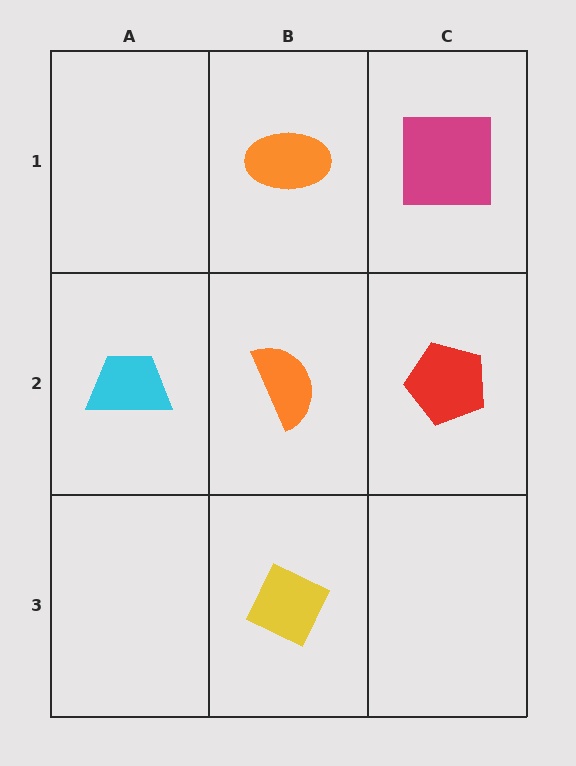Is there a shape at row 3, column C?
No, that cell is empty.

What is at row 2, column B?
An orange semicircle.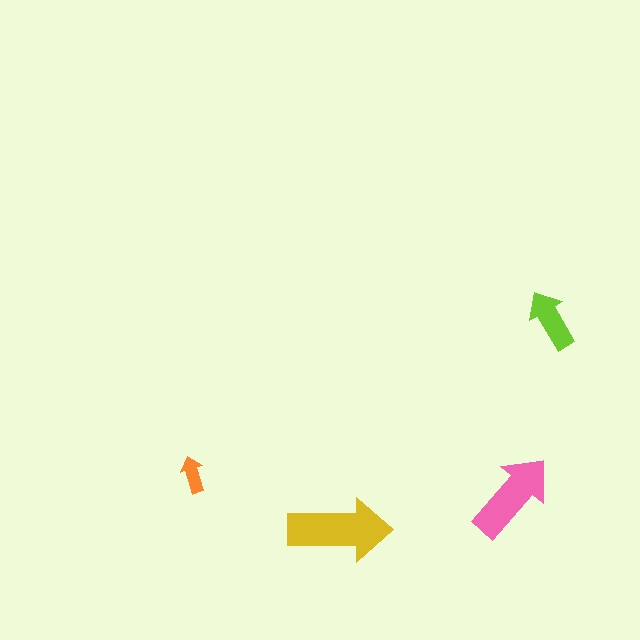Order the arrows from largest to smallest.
the yellow one, the pink one, the lime one, the orange one.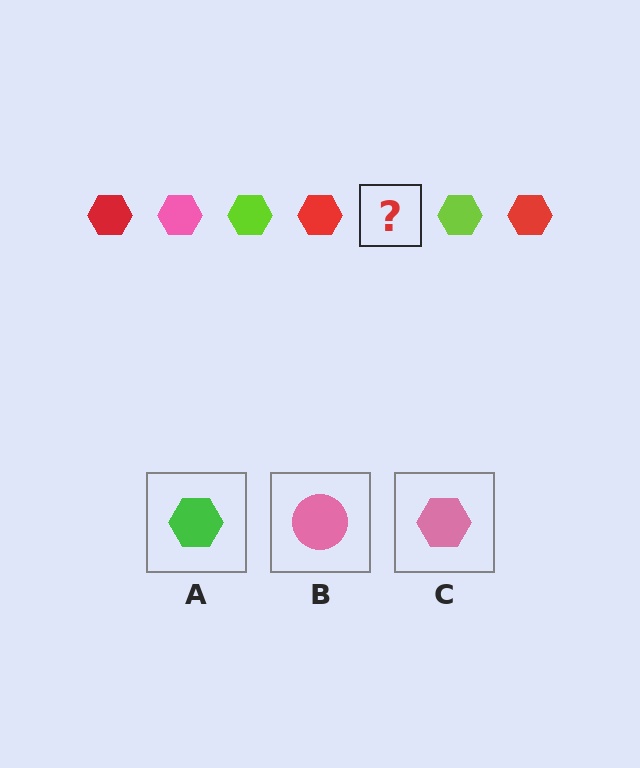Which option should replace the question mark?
Option C.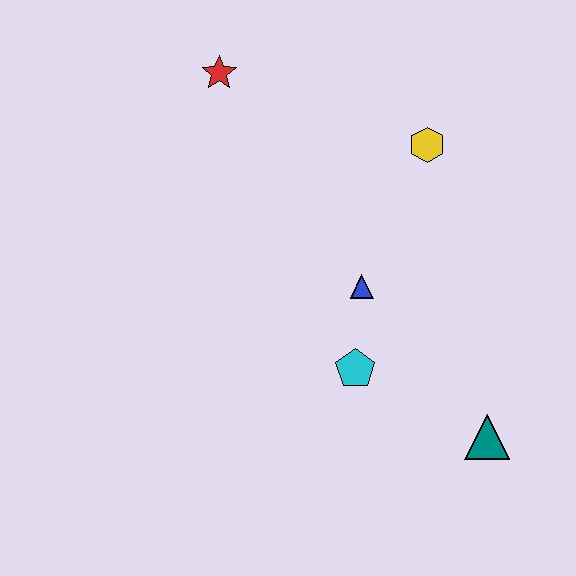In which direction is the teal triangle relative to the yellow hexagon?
The teal triangle is below the yellow hexagon.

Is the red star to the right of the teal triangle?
No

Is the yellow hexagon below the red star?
Yes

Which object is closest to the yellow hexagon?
The blue triangle is closest to the yellow hexagon.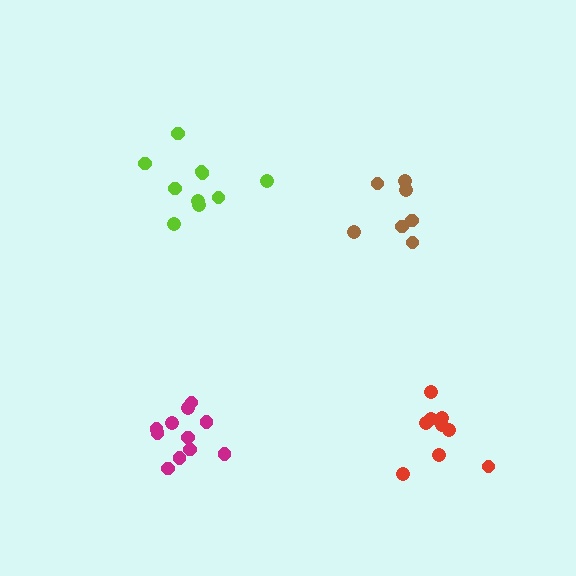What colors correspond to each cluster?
The clusters are colored: brown, lime, red, magenta.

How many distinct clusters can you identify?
There are 4 distinct clusters.